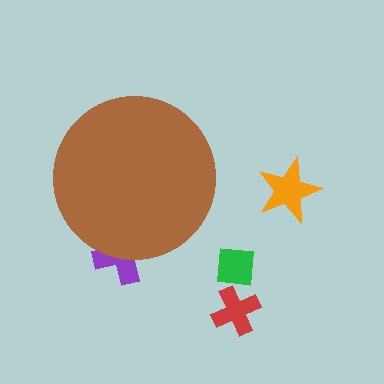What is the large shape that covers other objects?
A brown circle.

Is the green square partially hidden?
No, the green square is fully visible.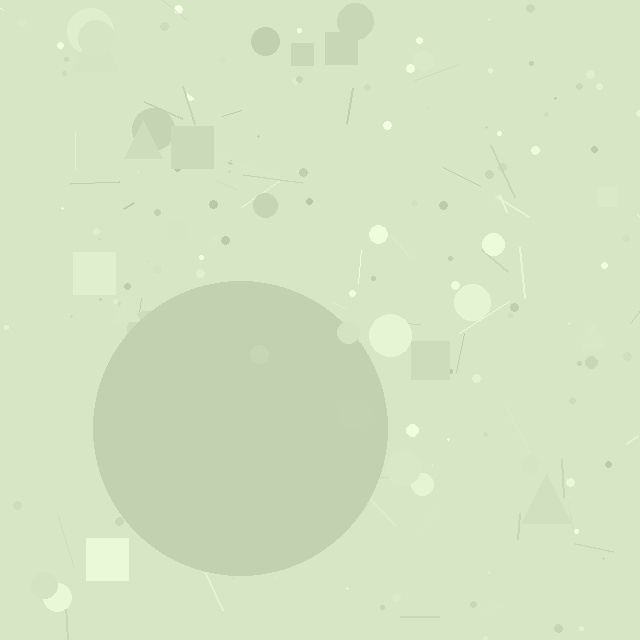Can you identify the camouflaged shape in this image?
The camouflaged shape is a circle.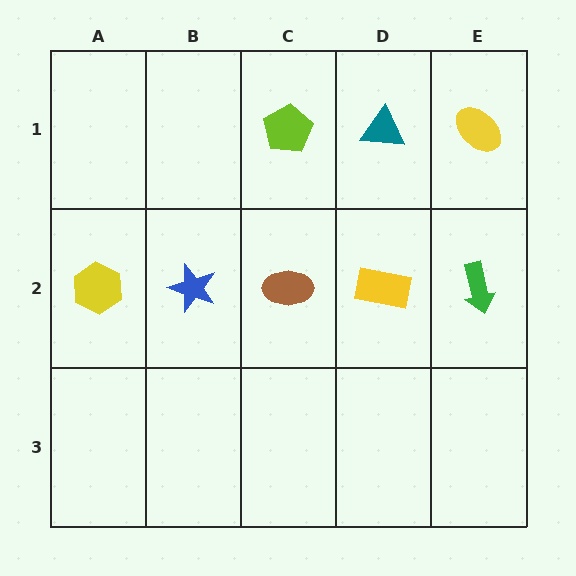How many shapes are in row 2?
5 shapes.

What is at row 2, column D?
A yellow rectangle.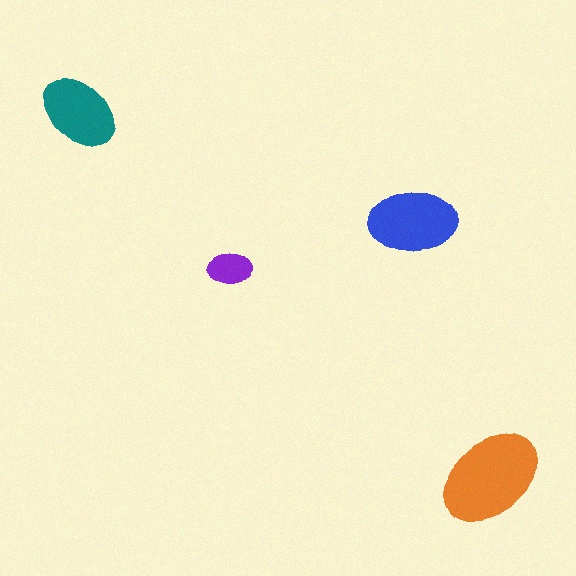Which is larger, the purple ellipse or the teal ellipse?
The teal one.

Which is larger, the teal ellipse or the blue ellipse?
The blue one.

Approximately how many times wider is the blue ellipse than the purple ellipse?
About 2 times wider.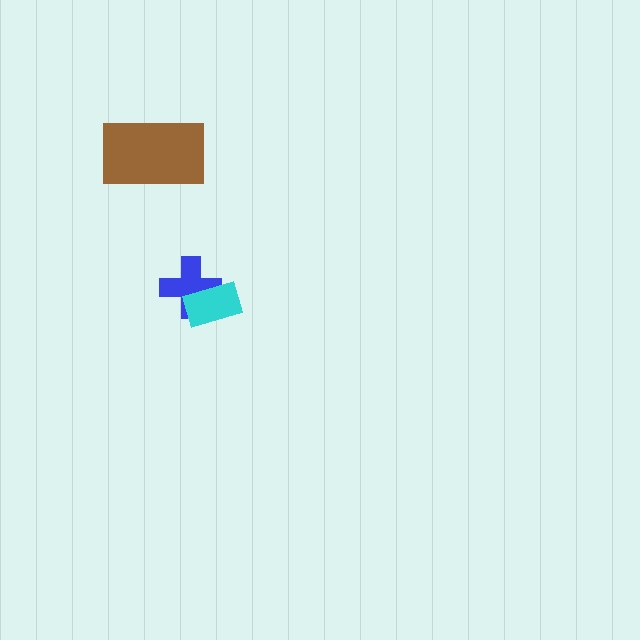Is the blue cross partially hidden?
Yes, it is partially covered by another shape.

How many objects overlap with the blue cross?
1 object overlaps with the blue cross.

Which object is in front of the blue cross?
The cyan rectangle is in front of the blue cross.